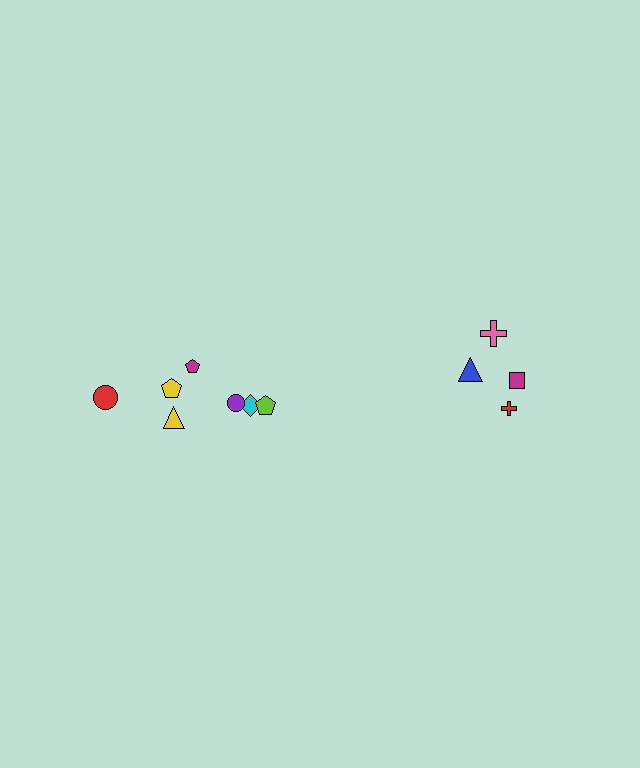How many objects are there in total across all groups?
There are 11 objects.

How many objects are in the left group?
There are 7 objects.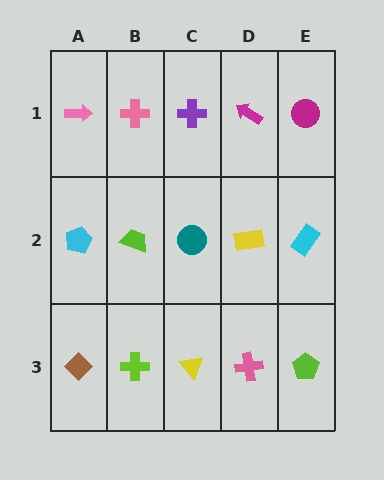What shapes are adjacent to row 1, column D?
A yellow rectangle (row 2, column D), a purple cross (row 1, column C), a magenta circle (row 1, column E).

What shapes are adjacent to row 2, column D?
A magenta arrow (row 1, column D), a pink cross (row 3, column D), a teal circle (row 2, column C), a cyan rectangle (row 2, column E).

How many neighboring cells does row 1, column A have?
2.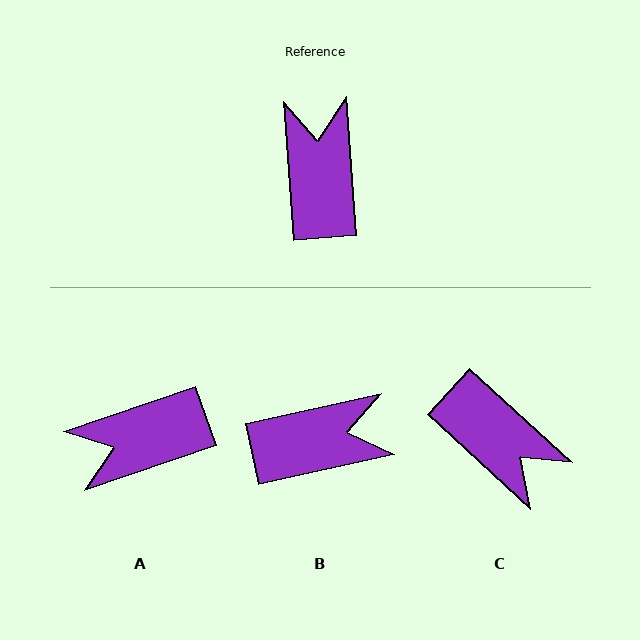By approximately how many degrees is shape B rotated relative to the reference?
Approximately 82 degrees clockwise.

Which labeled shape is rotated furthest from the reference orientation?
C, about 137 degrees away.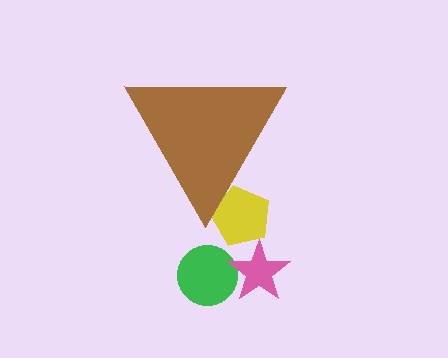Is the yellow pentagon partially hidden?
Yes, the yellow pentagon is partially hidden behind the brown triangle.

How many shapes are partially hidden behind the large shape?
1 shape is partially hidden.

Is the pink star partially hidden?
No, the pink star is fully visible.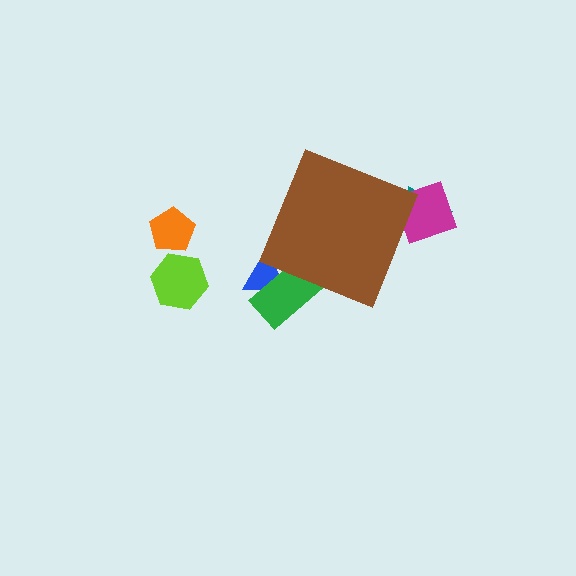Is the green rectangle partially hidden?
Yes, the green rectangle is partially hidden behind the brown diamond.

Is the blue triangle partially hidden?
Yes, the blue triangle is partially hidden behind the brown diamond.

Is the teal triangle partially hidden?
Yes, the teal triangle is partially hidden behind the brown diamond.